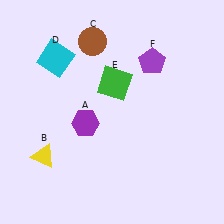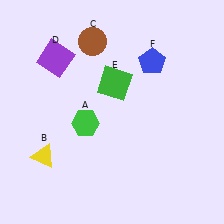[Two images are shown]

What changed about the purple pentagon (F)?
In Image 1, F is purple. In Image 2, it changed to blue.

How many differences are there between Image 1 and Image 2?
There are 3 differences between the two images.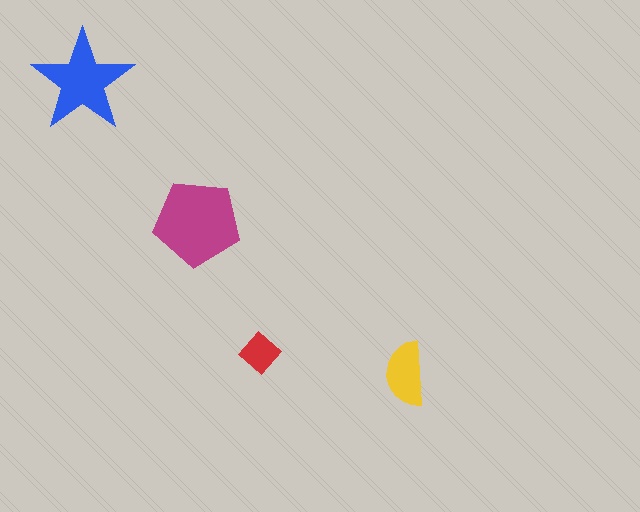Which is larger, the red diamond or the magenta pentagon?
The magenta pentagon.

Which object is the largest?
The magenta pentagon.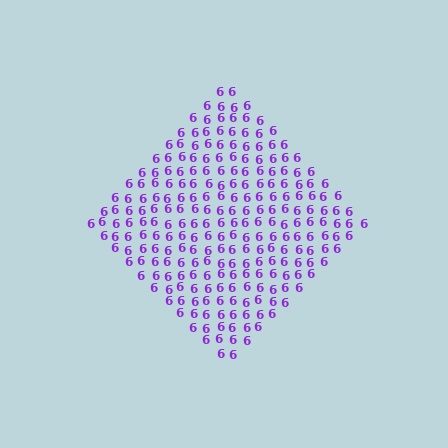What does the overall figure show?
The overall figure shows a diamond.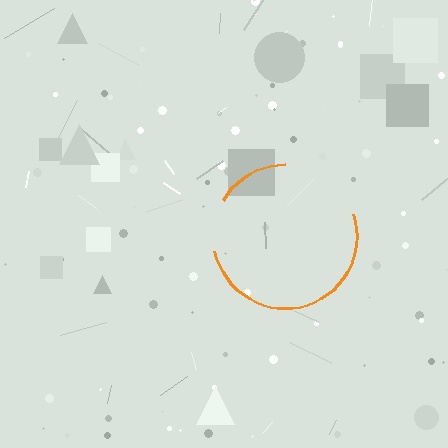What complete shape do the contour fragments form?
The contour fragments form a circle.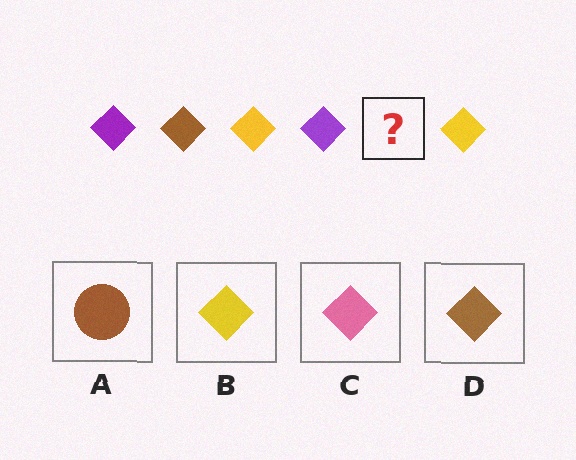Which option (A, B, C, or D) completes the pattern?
D.